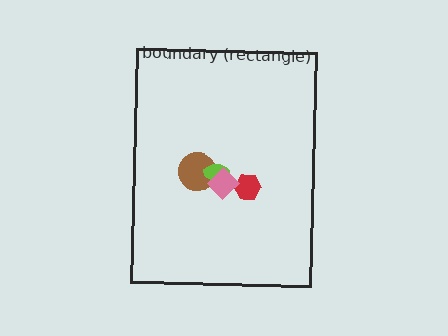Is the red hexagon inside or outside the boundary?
Inside.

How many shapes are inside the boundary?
4 inside, 0 outside.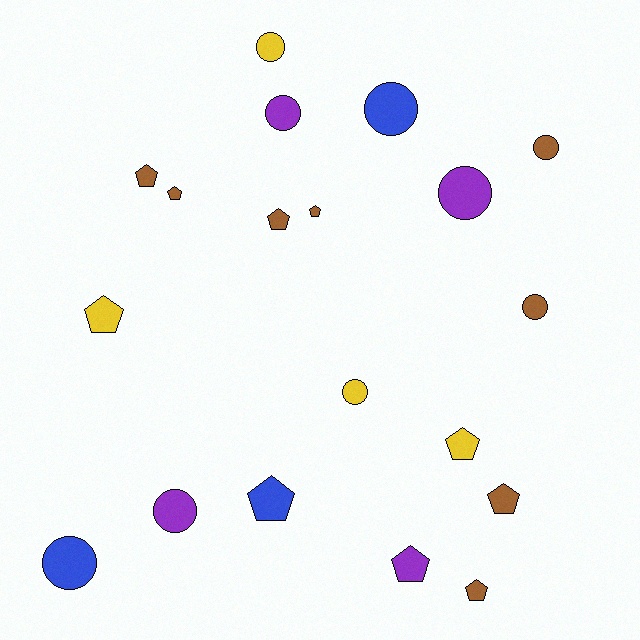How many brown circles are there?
There are 2 brown circles.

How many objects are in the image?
There are 19 objects.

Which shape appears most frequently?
Pentagon, with 10 objects.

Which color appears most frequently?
Brown, with 8 objects.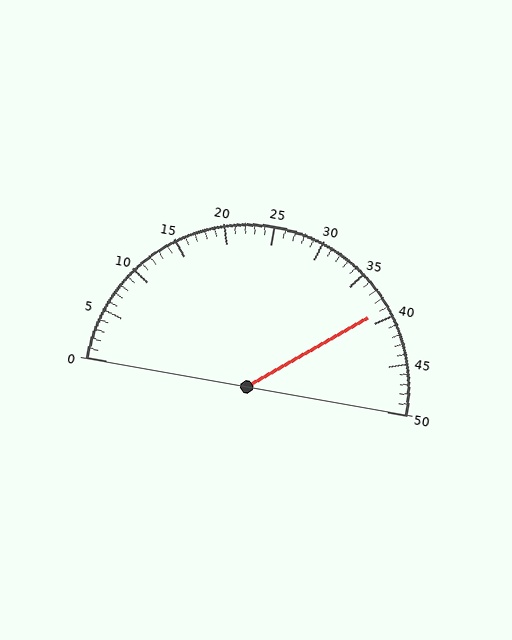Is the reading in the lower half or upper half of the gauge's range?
The reading is in the upper half of the range (0 to 50).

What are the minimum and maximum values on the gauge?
The gauge ranges from 0 to 50.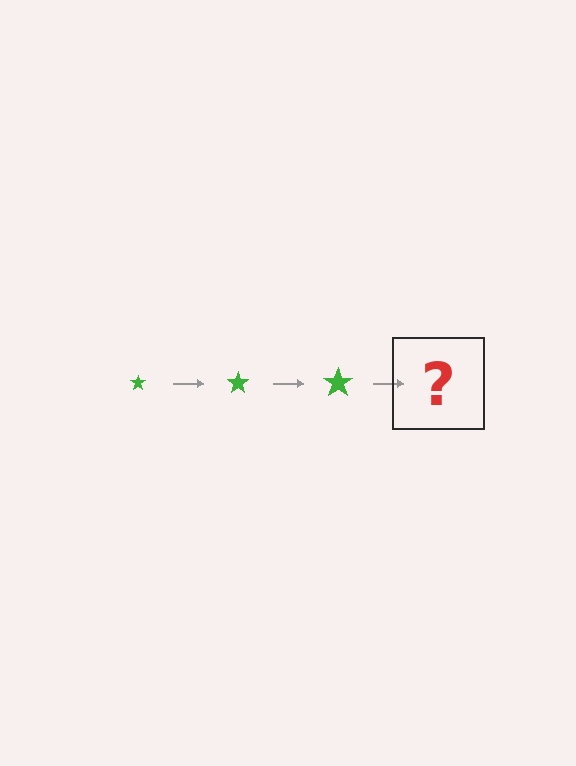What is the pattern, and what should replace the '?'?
The pattern is that the star gets progressively larger each step. The '?' should be a green star, larger than the previous one.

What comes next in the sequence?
The next element should be a green star, larger than the previous one.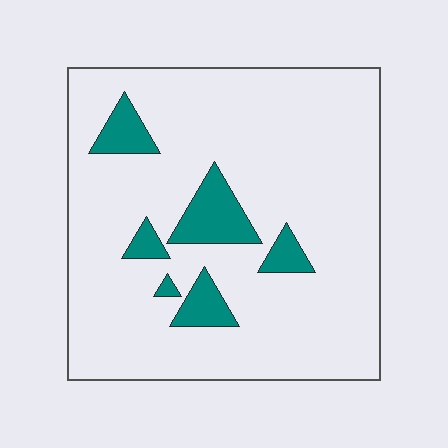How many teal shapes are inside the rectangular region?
6.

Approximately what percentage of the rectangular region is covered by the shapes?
Approximately 10%.